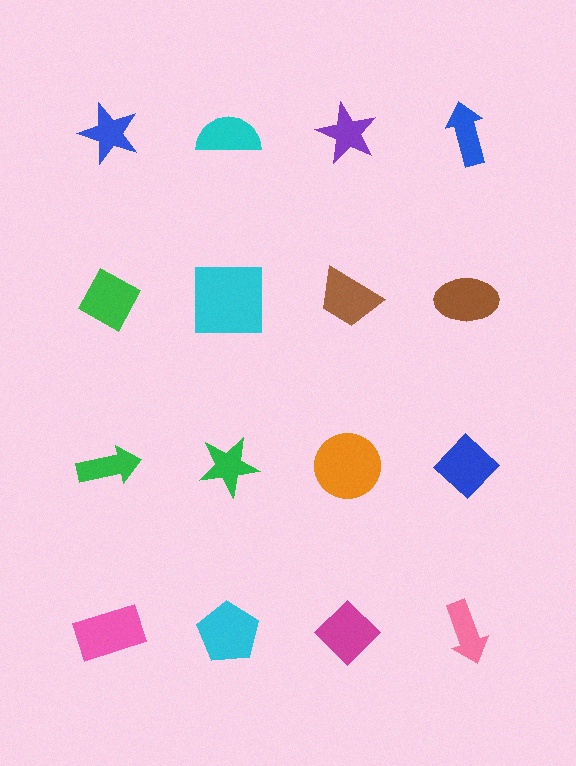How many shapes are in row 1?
4 shapes.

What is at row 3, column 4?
A blue diamond.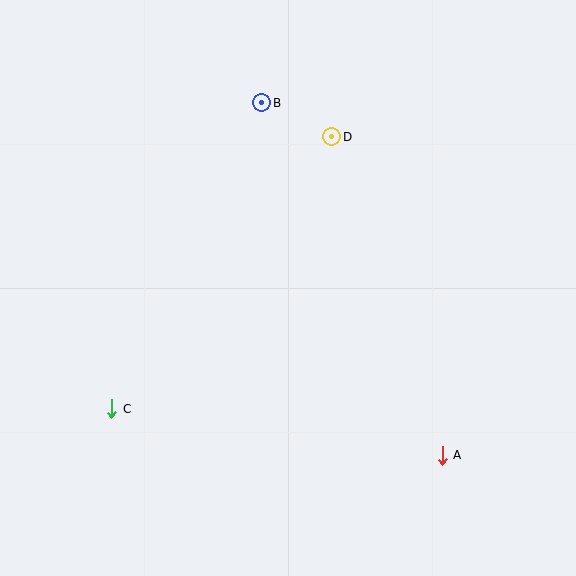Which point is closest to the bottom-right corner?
Point A is closest to the bottom-right corner.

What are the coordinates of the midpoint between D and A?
The midpoint between D and A is at (387, 296).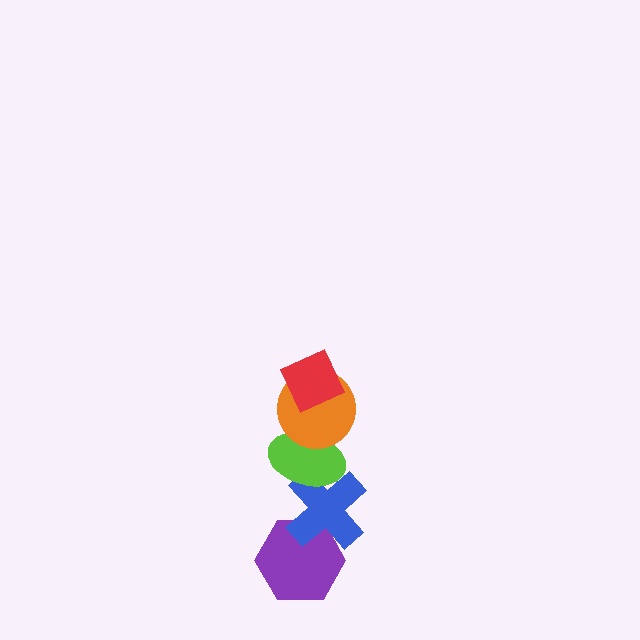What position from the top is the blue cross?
The blue cross is 4th from the top.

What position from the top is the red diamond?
The red diamond is 1st from the top.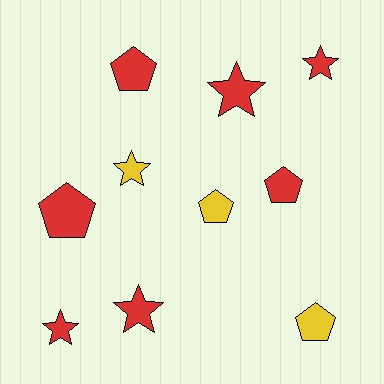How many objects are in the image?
There are 10 objects.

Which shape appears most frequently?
Pentagon, with 5 objects.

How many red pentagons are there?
There are 3 red pentagons.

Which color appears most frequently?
Red, with 7 objects.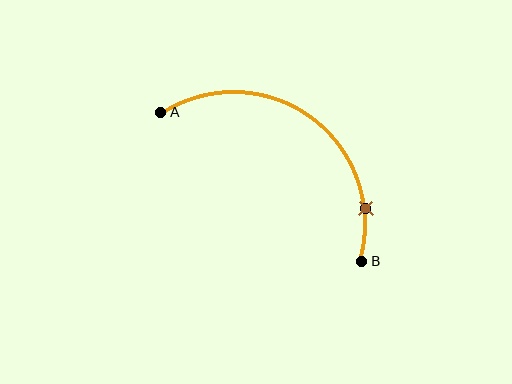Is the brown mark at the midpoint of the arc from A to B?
No. The brown mark lies on the arc but is closer to endpoint B. The arc midpoint would be at the point on the curve equidistant along the arc from both A and B.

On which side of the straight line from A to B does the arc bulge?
The arc bulges above and to the right of the straight line connecting A and B.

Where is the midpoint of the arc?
The arc midpoint is the point on the curve farthest from the straight line joining A and B. It sits above and to the right of that line.